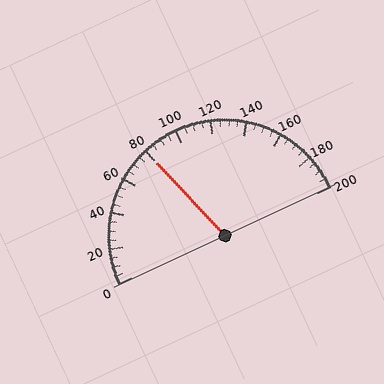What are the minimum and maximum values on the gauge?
The gauge ranges from 0 to 200.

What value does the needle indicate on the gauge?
The needle indicates approximately 80.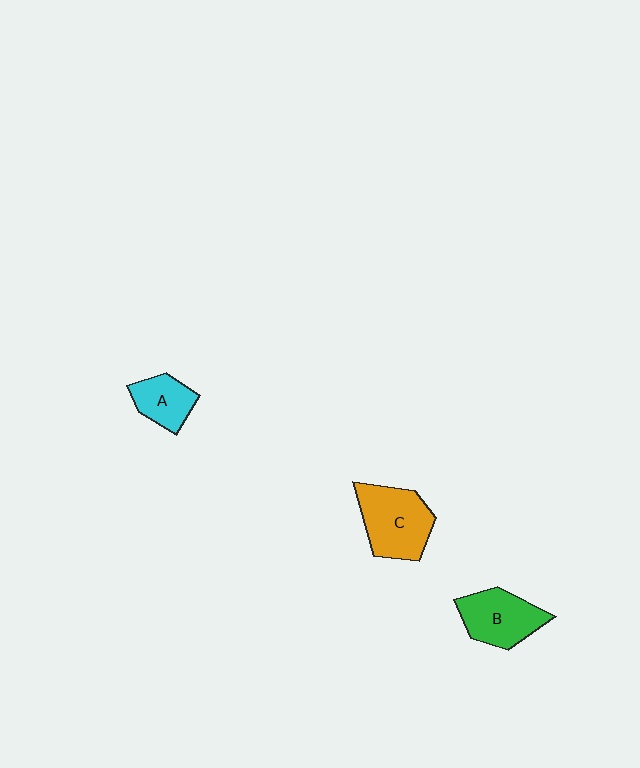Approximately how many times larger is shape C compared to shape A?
Approximately 1.7 times.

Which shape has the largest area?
Shape C (orange).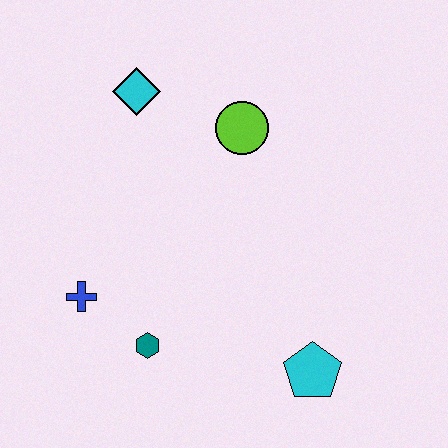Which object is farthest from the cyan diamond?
The cyan pentagon is farthest from the cyan diamond.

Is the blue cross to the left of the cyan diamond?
Yes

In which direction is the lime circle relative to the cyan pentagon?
The lime circle is above the cyan pentagon.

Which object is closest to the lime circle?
The cyan diamond is closest to the lime circle.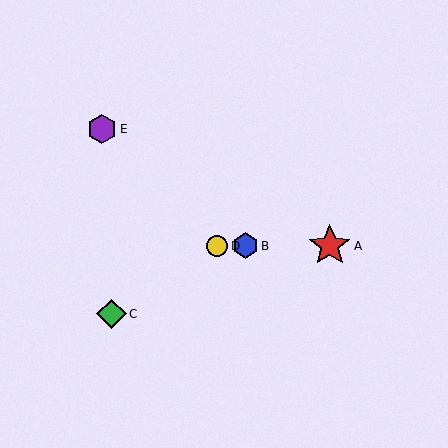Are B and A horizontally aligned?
Yes, both are at y≈246.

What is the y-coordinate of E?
Object E is at y≈129.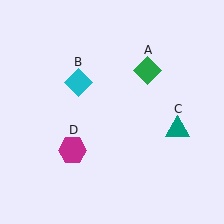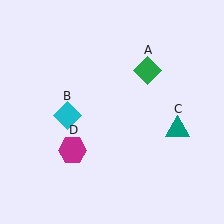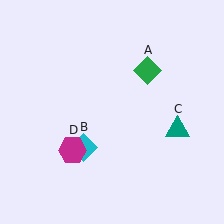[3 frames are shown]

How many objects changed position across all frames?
1 object changed position: cyan diamond (object B).